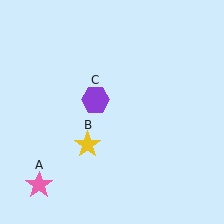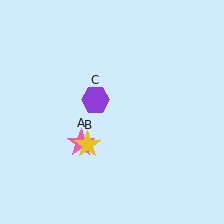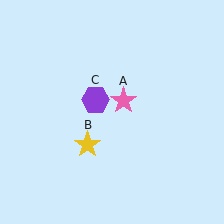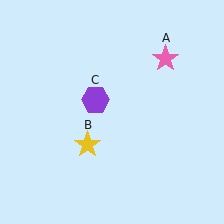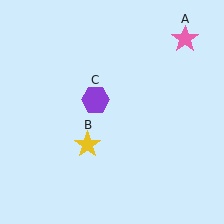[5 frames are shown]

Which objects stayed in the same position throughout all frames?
Yellow star (object B) and purple hexagon (object C) remained stationary.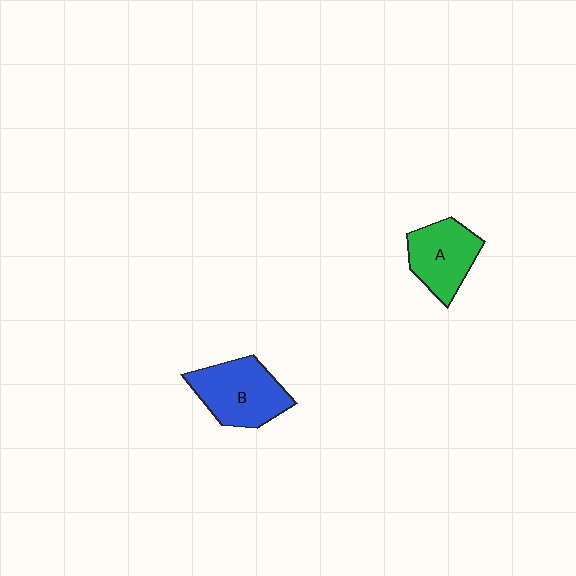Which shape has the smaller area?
Shape A (green).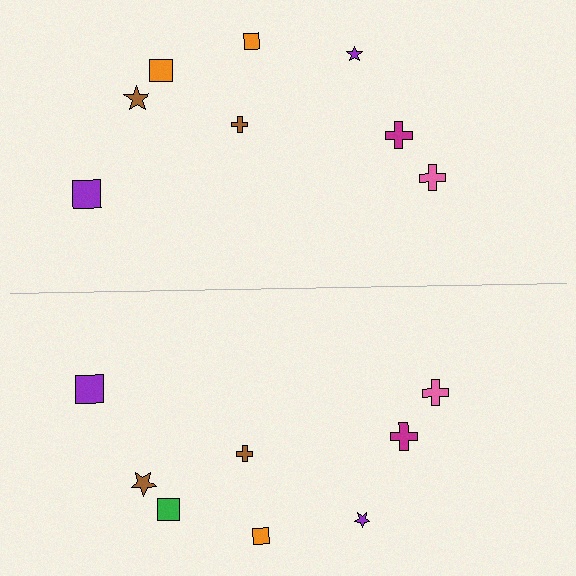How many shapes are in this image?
There are 16 shapes in this image.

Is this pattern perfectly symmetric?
No, the pattern is not perfectly symmetric. The green square on the bottom side breaks the symmetry — its mirror counterpart is orange.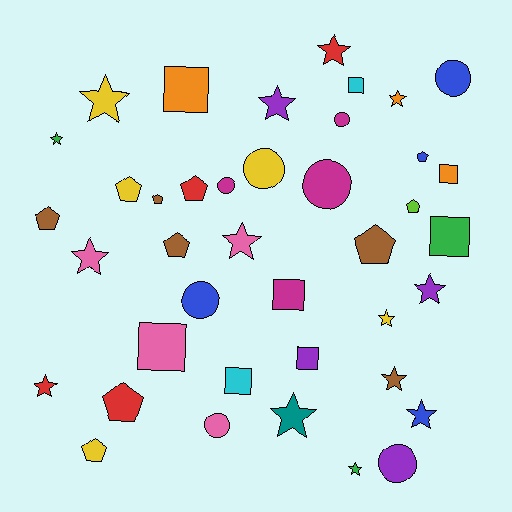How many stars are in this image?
There are 14 stars.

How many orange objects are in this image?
There are 3 orange objects.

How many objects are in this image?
There are 40 objects.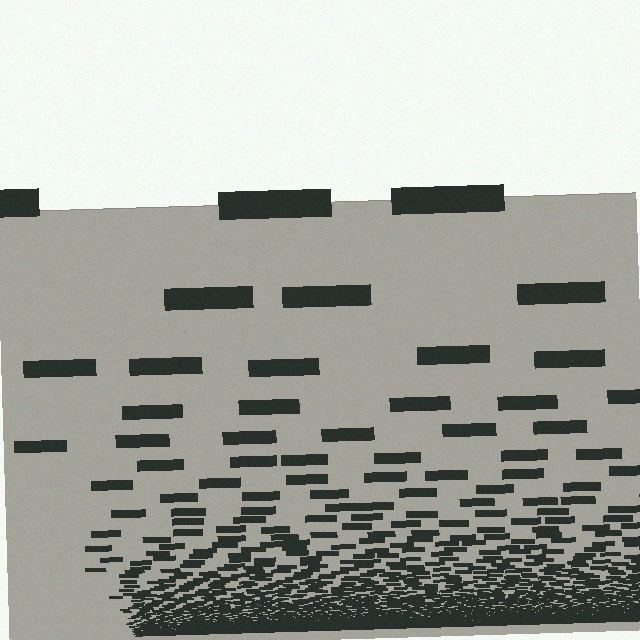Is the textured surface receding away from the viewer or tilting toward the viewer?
The surface appears to tilt toward the viewer. Texture elements get larger and sparser toward the top.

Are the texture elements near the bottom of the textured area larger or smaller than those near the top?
Smaller. The gradient is inverted — elements near the bottom are smaller and denser.